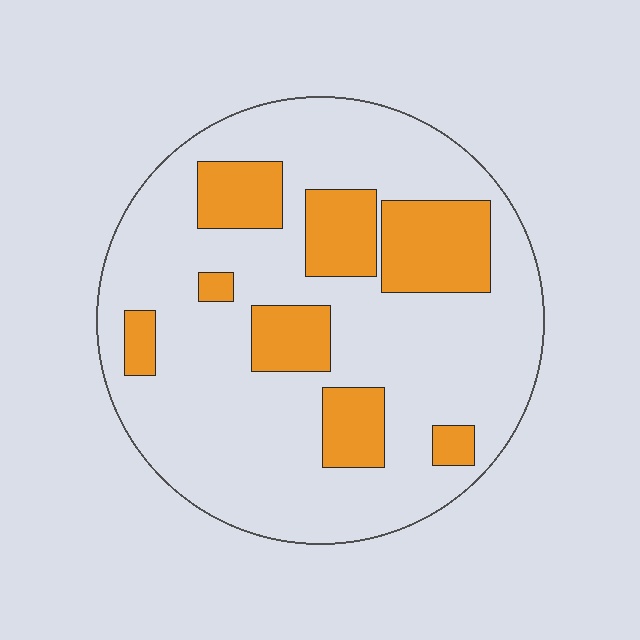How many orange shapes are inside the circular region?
8.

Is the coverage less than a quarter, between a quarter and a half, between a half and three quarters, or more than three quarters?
Less than a quarter.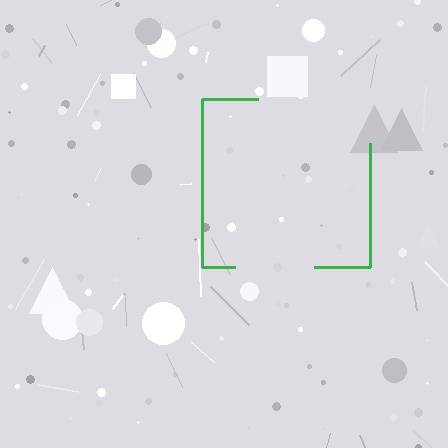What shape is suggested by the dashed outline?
The dashed outline suggests a square.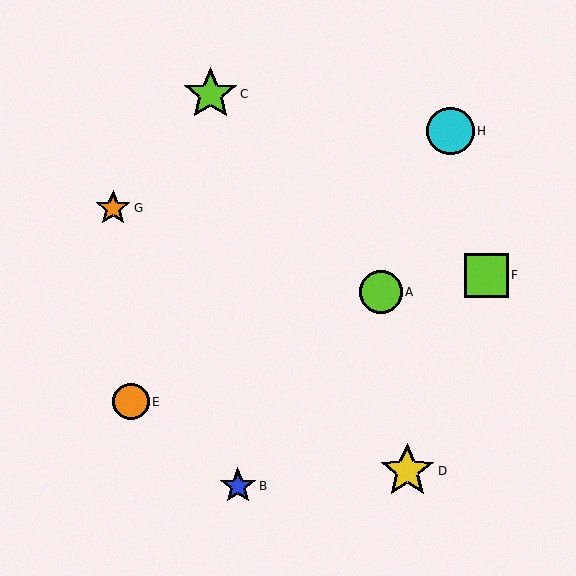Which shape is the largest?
The yellow star (labeled D) is the largest.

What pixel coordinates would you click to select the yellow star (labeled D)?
Click at (407, 471) to select the yellow star D.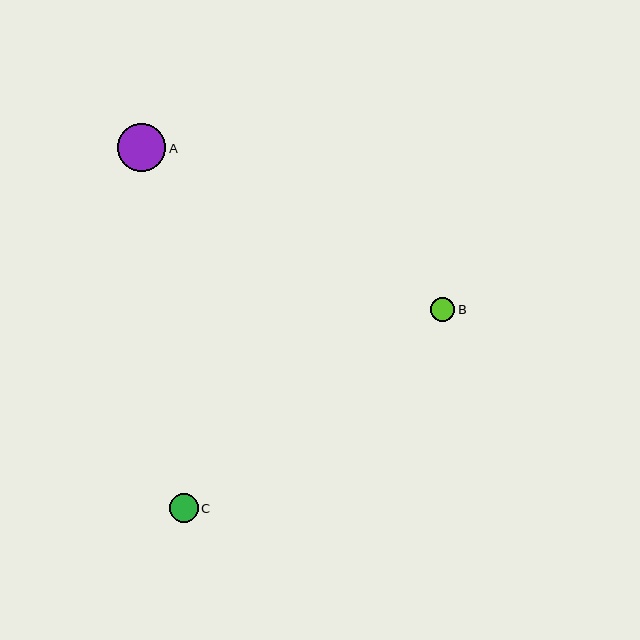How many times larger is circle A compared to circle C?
Circle A is approximately 1.7 times the size of circle C.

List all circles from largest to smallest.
From largest to smallest: A, C, B.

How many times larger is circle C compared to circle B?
Circle C is approximately 1.2 times the size of circle B.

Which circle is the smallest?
Circle B is the smallest with a size of approximately 24 pixels.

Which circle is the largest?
Circle A is the largest with a size of approximately 48 pixels.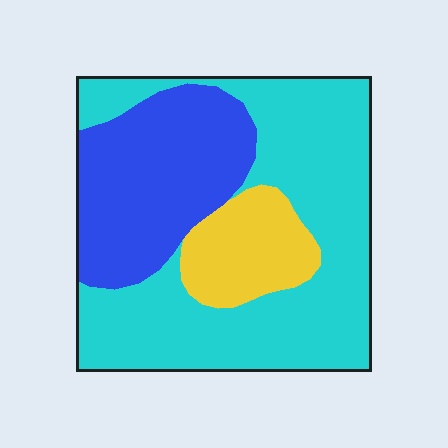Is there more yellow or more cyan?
Cyan.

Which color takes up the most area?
Cyan, at roughly 55%.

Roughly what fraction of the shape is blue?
Blue covers around 30% of the shape.